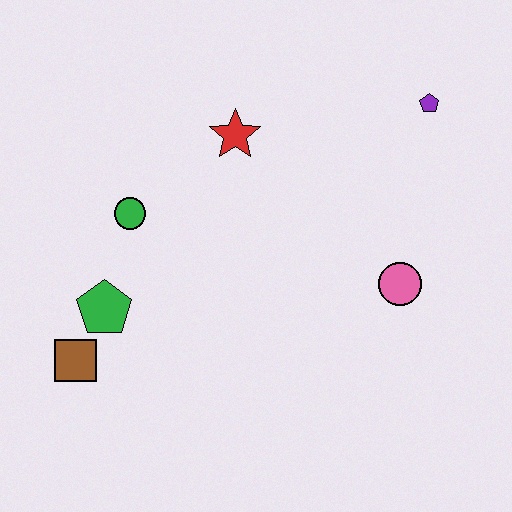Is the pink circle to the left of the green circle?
No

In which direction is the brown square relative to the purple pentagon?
The brown square is to the left of the purple pentagon.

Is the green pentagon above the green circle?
No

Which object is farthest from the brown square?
The purple pentagon is farthest from the brown square.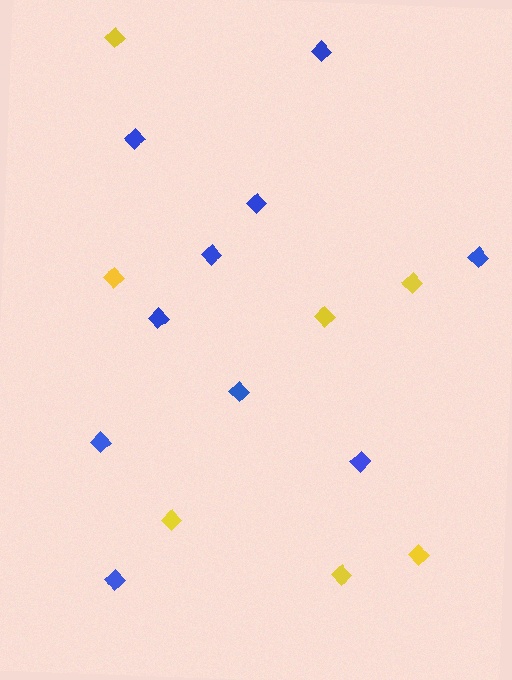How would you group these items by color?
There are 2 groups: one group of blue diamonds (10) and one group of yellow diamonds (7).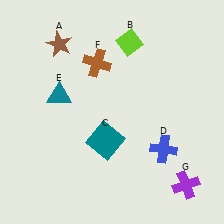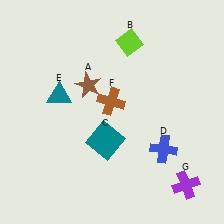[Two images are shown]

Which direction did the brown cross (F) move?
The brown cross (F) moved down.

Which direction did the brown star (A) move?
The brown star (A) moved down.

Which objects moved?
The objects that moved are: the brown star (A), the brown cross (F).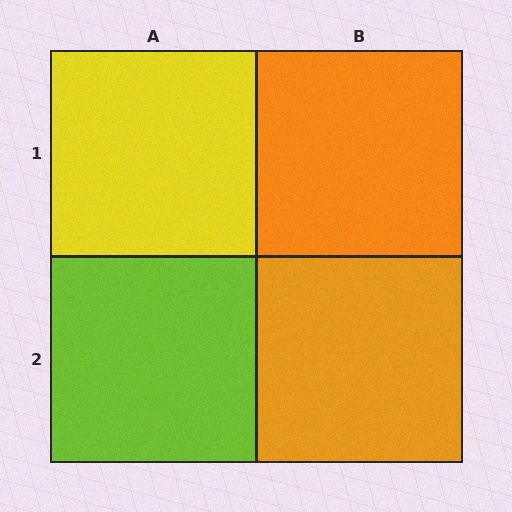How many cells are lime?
1 cell is lime.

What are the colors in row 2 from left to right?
Lime, orange.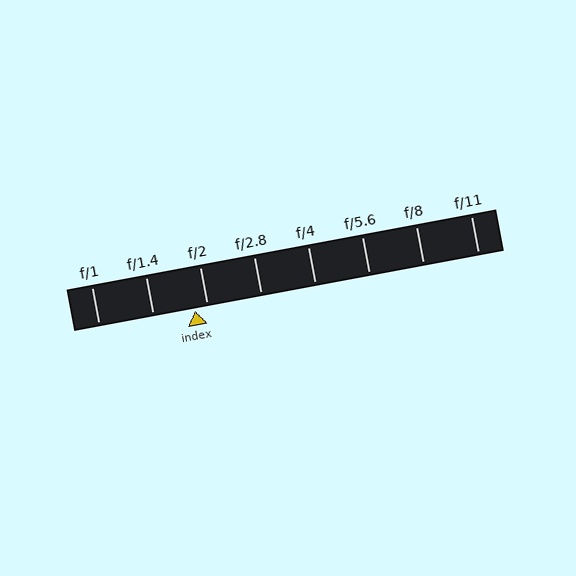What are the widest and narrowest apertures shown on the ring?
The widest aperture shown is f/1 and the narrowest is f/11.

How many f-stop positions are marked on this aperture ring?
There are 8 f-stop positions marked.